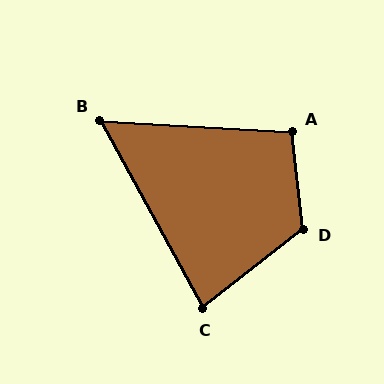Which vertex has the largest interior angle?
D, at approximately 122 degrees.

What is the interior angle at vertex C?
Approximately 80 degrees (acute).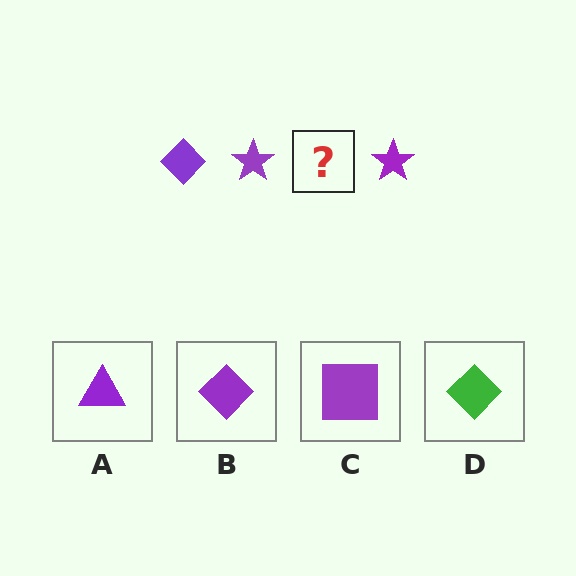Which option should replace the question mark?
Option B.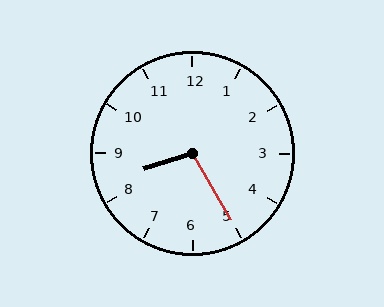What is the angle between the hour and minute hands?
Approximately 102 degrees.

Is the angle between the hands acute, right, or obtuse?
It is obtuse.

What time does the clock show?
8:25.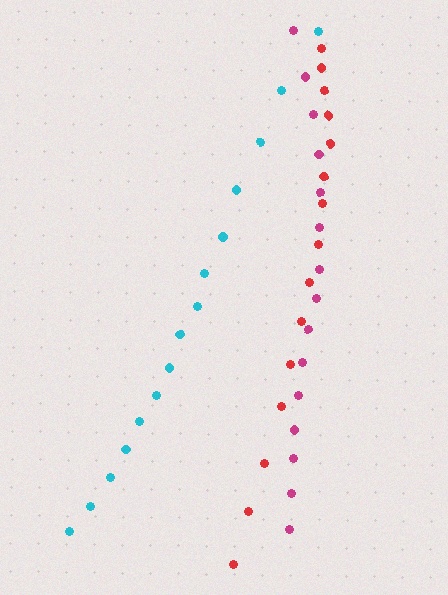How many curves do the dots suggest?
There are 3 distinct paths.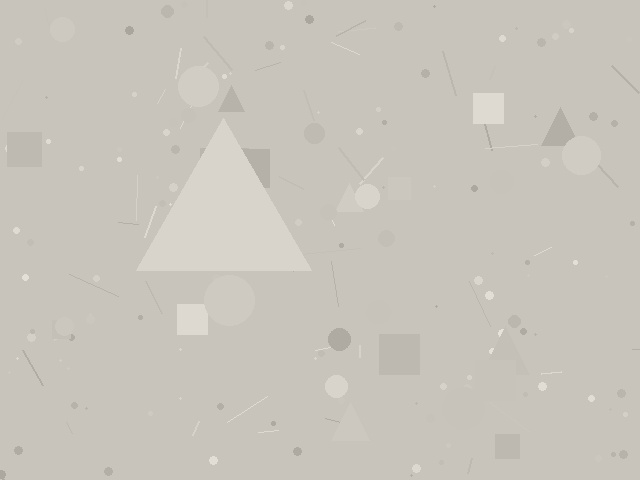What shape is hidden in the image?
A triangle is hidden in the image.